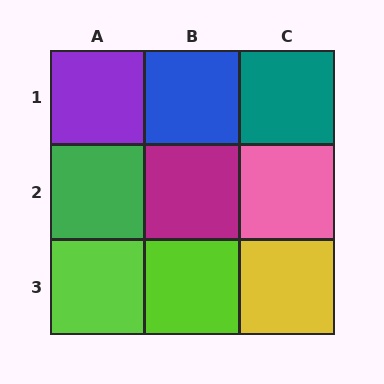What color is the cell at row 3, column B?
Lime.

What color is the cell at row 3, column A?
Lime.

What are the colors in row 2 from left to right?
Green, magenta, pink.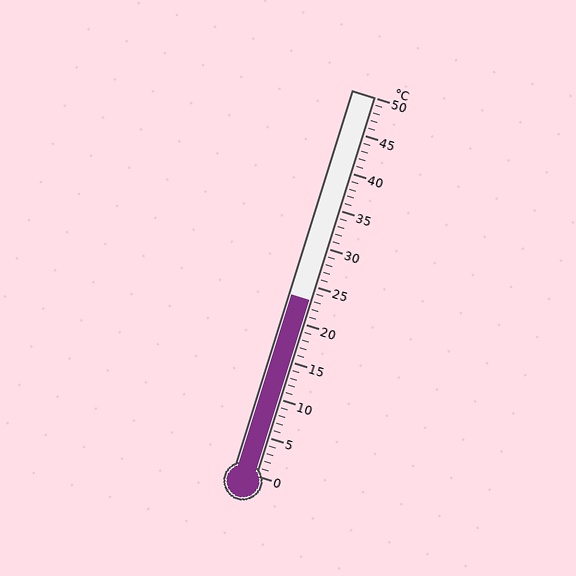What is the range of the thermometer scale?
The thermometer scale ranges from 0°C to 50°C.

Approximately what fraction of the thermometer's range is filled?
The thermometer is filled to approximately 45% of its range.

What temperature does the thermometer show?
The thermometer shows approximately 23°C.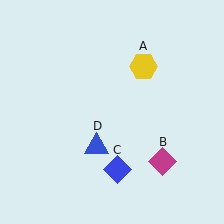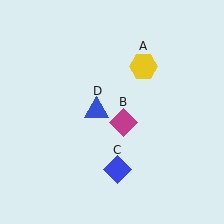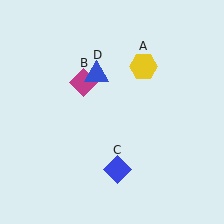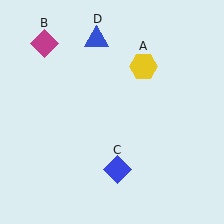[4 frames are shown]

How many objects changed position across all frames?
2 objects changed position: magenta diamond (object B), blue triangle (object D).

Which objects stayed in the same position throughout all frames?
Yellow hexagon (object A) and blue diamond (object C) remained stationary.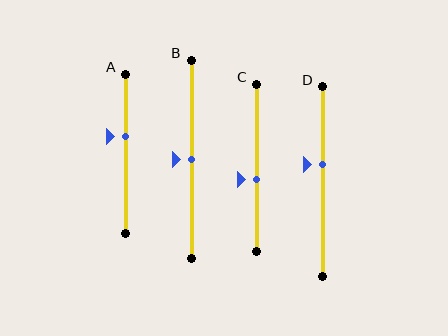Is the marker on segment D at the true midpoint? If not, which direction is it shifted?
No, the marker on segment D is shifted upward by about 9% of the segment length.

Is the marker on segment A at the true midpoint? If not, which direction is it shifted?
No, the marker on segment A is shifted upward by about 11% of the segment length.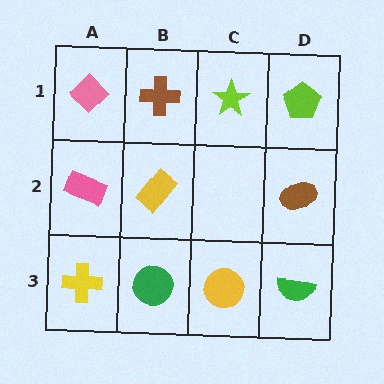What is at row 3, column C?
A yellow circle.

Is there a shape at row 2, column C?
No, that cell is empty.